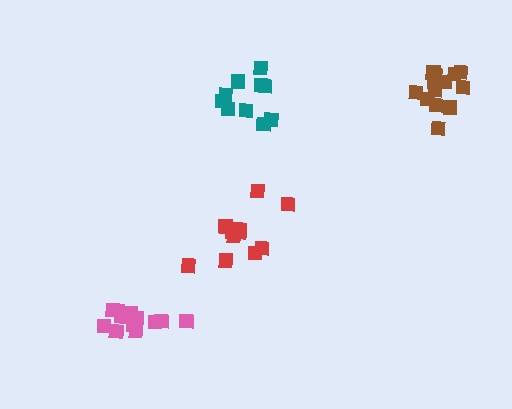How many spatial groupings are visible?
There are 4 spatial groupings.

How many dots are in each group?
Group 1: 10 dots, Group 2: 12 dots, Group 3: 13 dots, Group 4: 13 dots (48 total).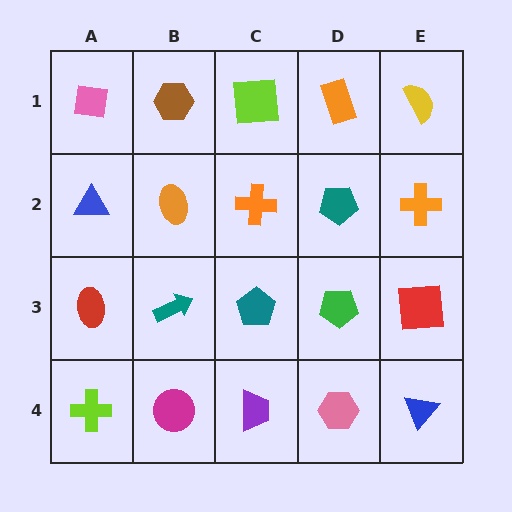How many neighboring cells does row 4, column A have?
2.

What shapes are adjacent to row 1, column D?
A teal pentagon (row 2, column D), a lime square (row 1, column C), a yellow semicircle (row 1, column E).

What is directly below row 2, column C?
A teal pentagon.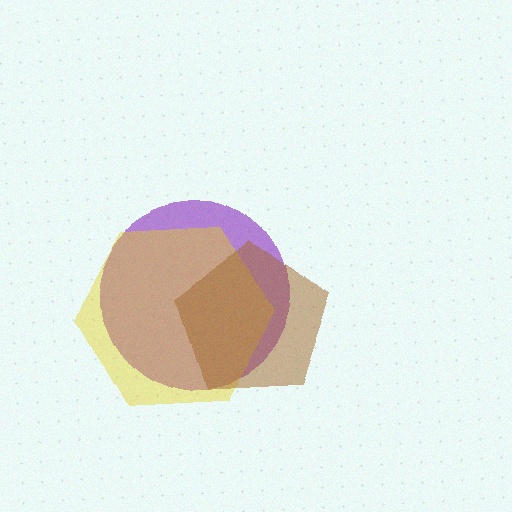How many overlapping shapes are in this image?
There are 3 overlapping shapes in the image.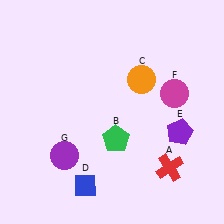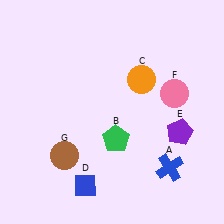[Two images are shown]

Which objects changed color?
A changed from red to blue. F changed from magenta to pink. G changed from purple to brown.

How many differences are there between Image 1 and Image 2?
There are 3 differences between the two images.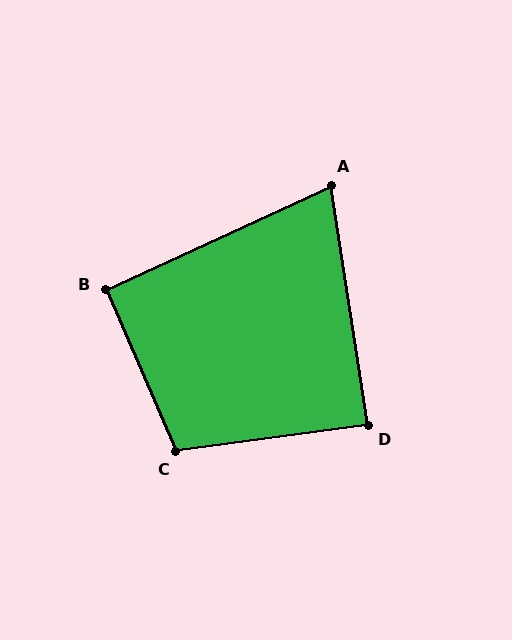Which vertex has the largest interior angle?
C, at approximately 106 degrees.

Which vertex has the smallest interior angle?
A, at approximately 74 degrees.